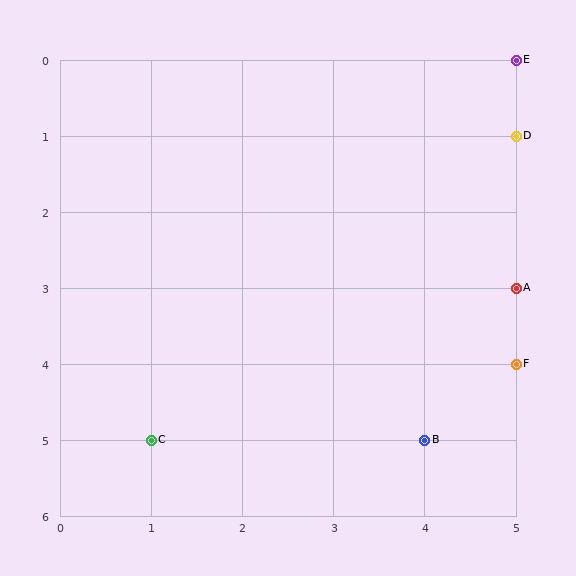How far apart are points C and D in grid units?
Points C and D are 4 columns and 4 rows apart (about 5.7 grid units diagonally).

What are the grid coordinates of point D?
Point D is at grid coordinates (5, 1).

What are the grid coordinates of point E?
Point E is at grid coordinates (5, 0).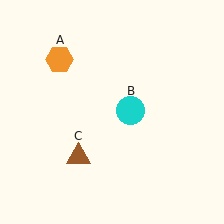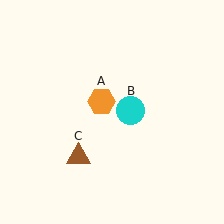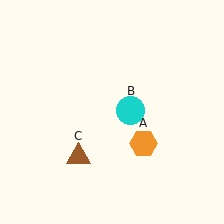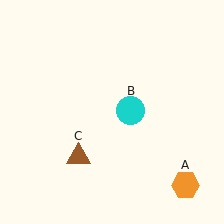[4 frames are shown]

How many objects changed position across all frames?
1 object changed position: orange hexagon (object A).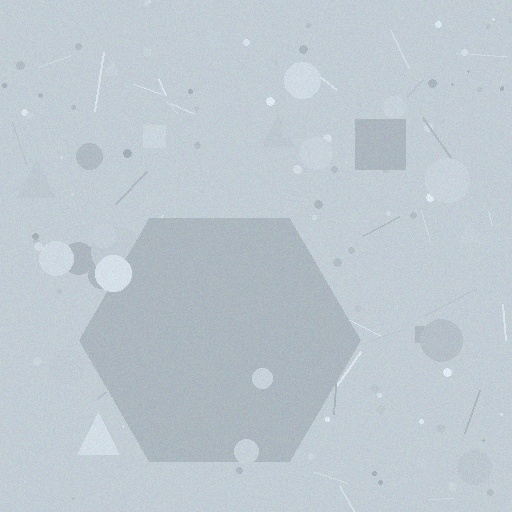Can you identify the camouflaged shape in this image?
The camouflaged shape is a hexagon.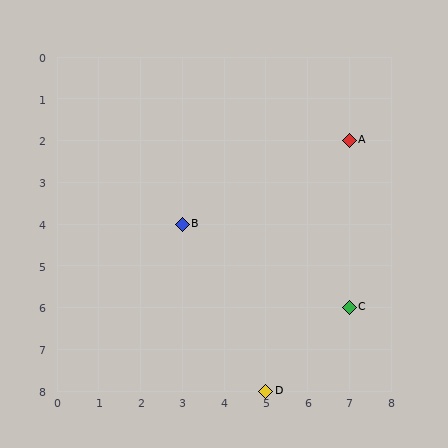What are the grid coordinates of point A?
Point A is at grid coordinates (7, 2).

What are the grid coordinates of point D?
Point D is at grid coordinates (5, 8).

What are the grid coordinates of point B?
Point B is at grid coordinates (3, 4).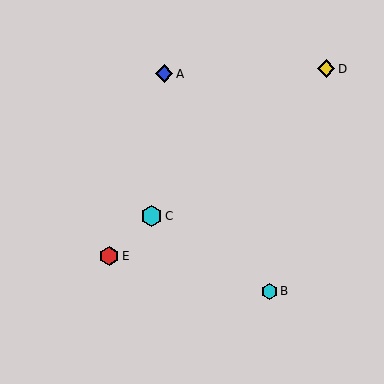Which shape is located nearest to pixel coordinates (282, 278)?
The cyan hexagon (labeled B) at (269, 291) is nearest to that location.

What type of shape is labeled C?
Shape C is a cyan hexagon.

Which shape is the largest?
The cyan hexagon (labeled C) is the largest.